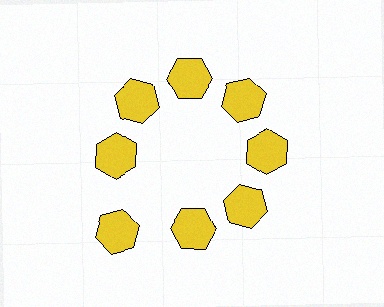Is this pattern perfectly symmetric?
No. The 8 yellow hexagons are arranged in a ring, but one element near the 8 o'clock position is pushed outward from the center, breaking the 8-fold rotational symmetry.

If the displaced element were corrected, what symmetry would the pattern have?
It would have 8-fold rotational symmetry — the pattern would map onto itself every 45 degrees.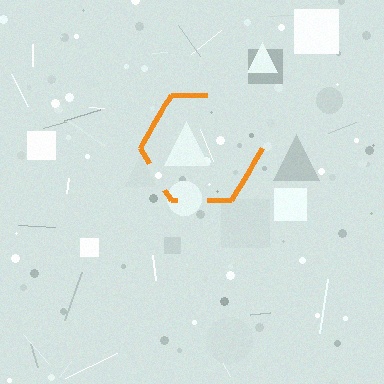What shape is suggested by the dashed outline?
The dashed outline suggests a hexagon.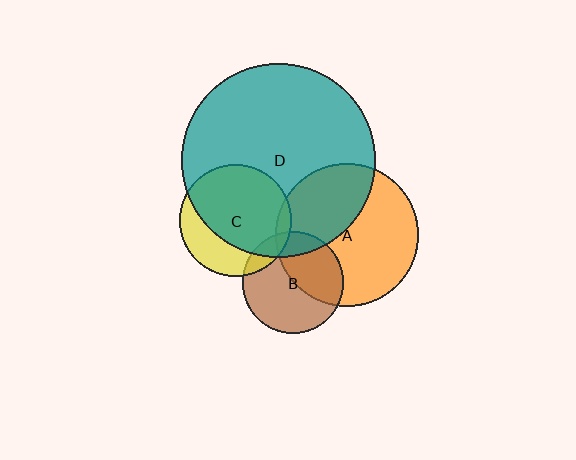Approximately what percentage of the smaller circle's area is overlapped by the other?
Approximately 40%.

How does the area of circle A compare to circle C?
Approximately 1.6 times.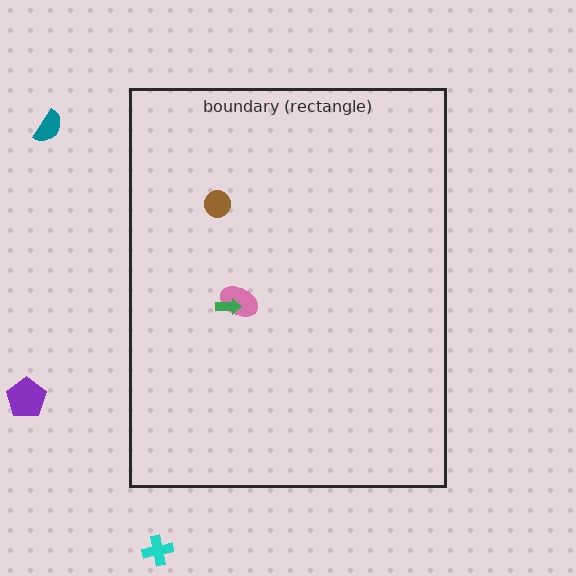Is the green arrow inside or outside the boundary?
Inside.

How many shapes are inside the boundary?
3 inside, 3 outside.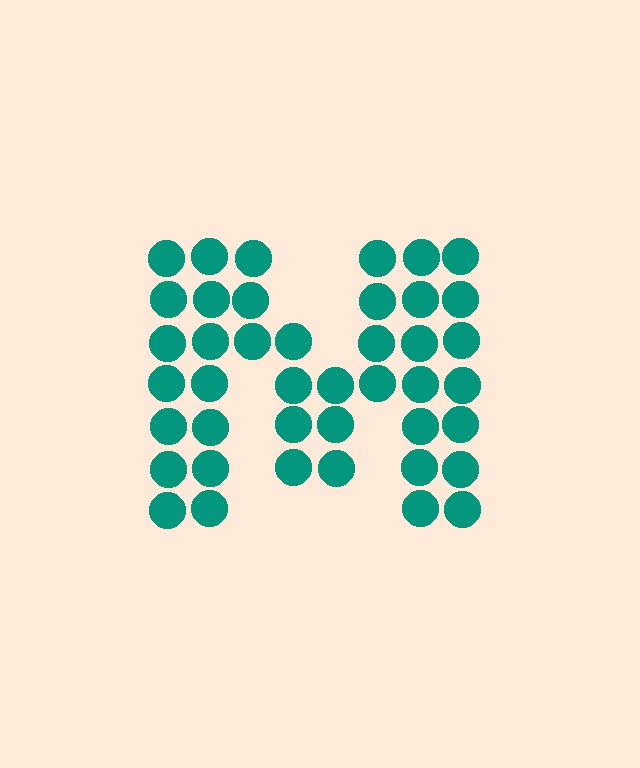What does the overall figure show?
The overall figure shows the letter M.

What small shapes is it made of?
It is made of small circles.